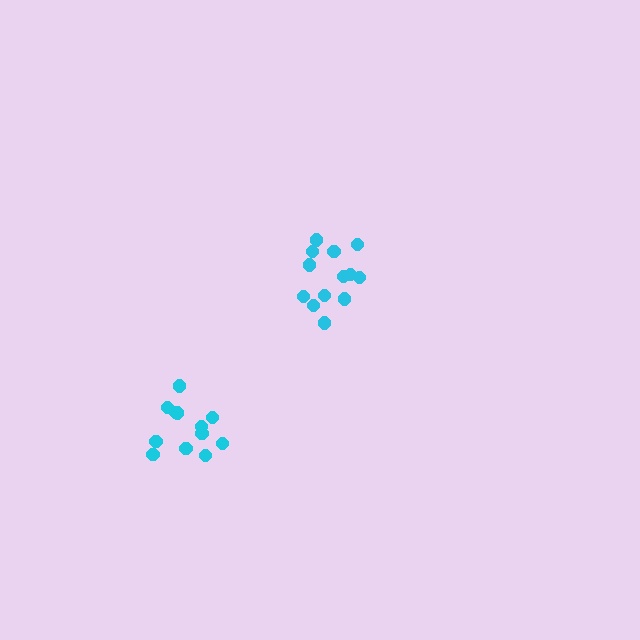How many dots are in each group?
Group 1: 12 dots, Group 2: 13 dots (25 total).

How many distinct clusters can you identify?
There are 2 distinct clusters.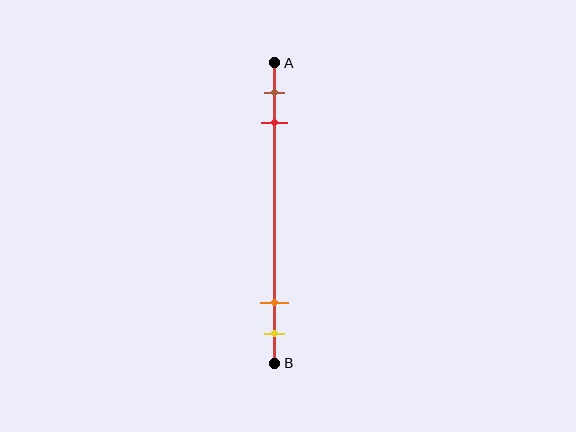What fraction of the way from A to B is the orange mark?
The orange mark is approximately 80% (0.8) of the way from A to B.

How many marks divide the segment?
There are 4 marks dividing the segment.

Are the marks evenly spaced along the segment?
No, the marks are not evenly spaced.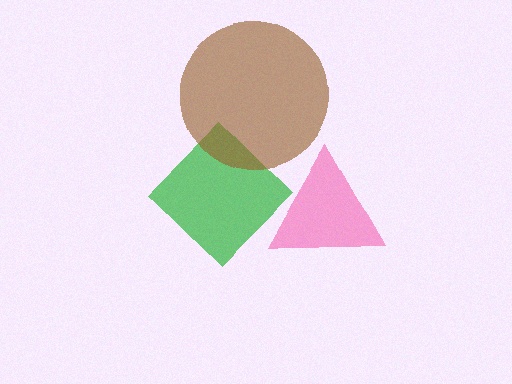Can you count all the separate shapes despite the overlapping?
Yes, there are 3 separate shapes.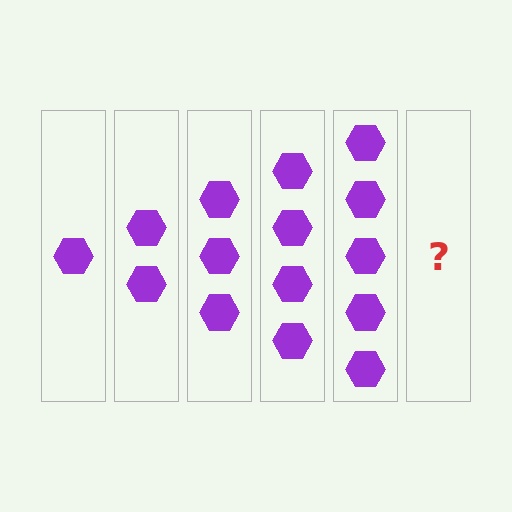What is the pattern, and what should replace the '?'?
The pattern is that each step adds one more hexagon. The '?' should be 6 hexagons.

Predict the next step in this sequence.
The next step is 6 hexagons.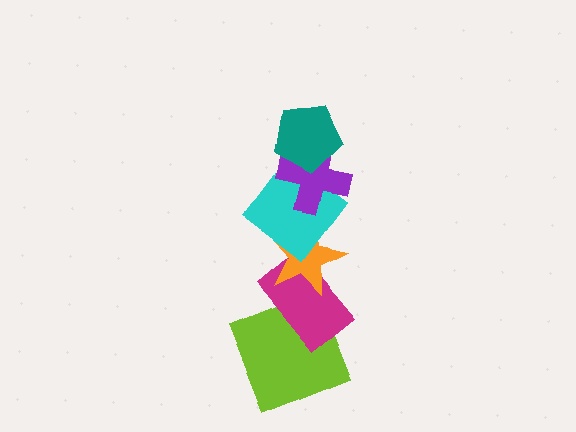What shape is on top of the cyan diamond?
The purple cross is on top of the cyan diamond.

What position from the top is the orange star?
The orange star is 4th from the top.